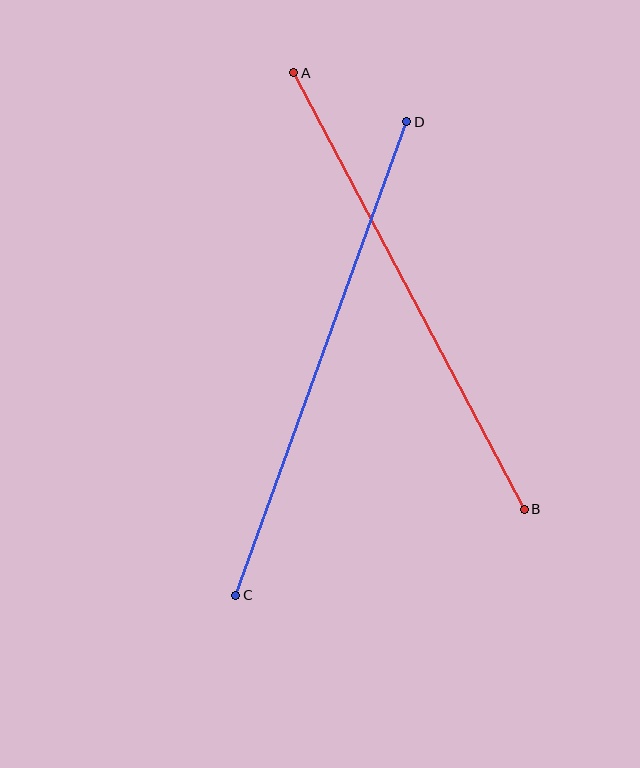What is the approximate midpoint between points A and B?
The midpoint is at approximately (409, 291) pixels.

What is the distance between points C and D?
The distance is approximately 503 pixels.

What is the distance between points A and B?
The distance is approximately 494 pixels.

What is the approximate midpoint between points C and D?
The midpoint is at approximately (321, 359) pixels.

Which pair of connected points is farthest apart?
Points C and D are farthest apart.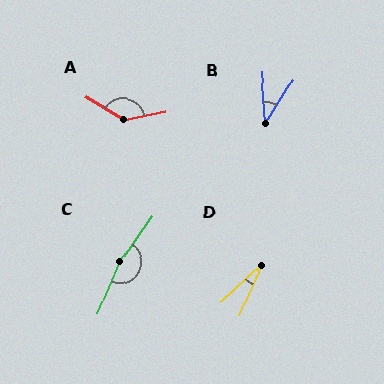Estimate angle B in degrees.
Approximately 36 degrees.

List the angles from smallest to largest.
D (23°), B (36°), A (138°), C (167°).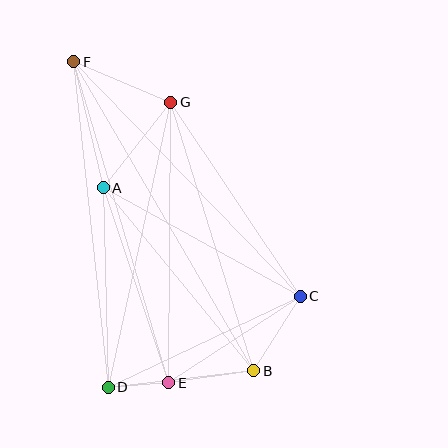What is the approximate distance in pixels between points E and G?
The distance between E and G is approximately 281 pixels.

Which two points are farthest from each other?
Points B and F are farthest from each other.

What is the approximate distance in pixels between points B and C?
The distance between B and C is approximately 88 pixels.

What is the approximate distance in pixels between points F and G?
The distance between F and G is approximately 105 pixels.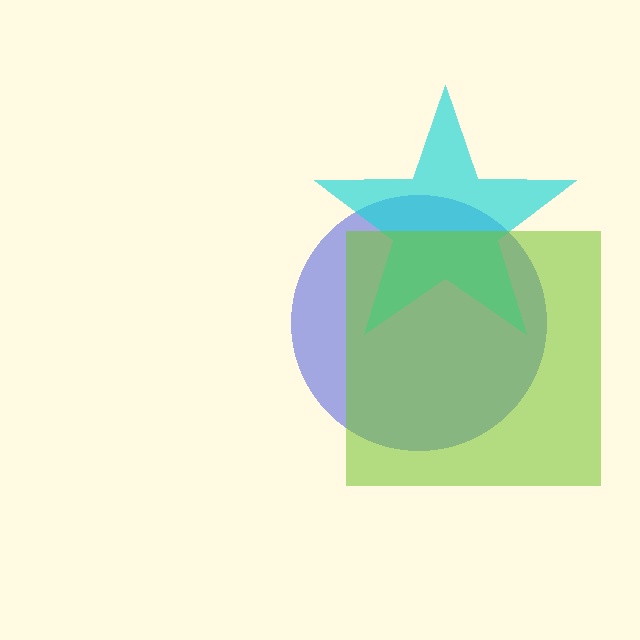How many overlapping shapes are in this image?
There are 3 overlapping shapes in the image.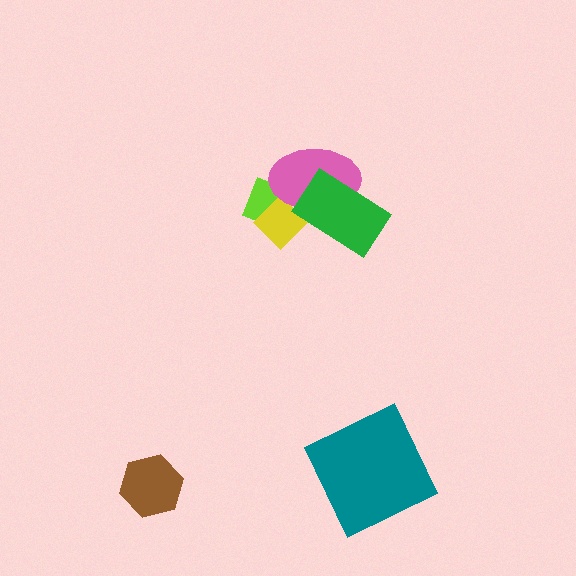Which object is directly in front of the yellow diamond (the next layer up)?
The pink ellipse is directly in front of the yellow diamond.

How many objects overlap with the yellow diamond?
3 objects overlap with the yellow diamond.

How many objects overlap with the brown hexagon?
0 objects overlap with the brown hexagon.